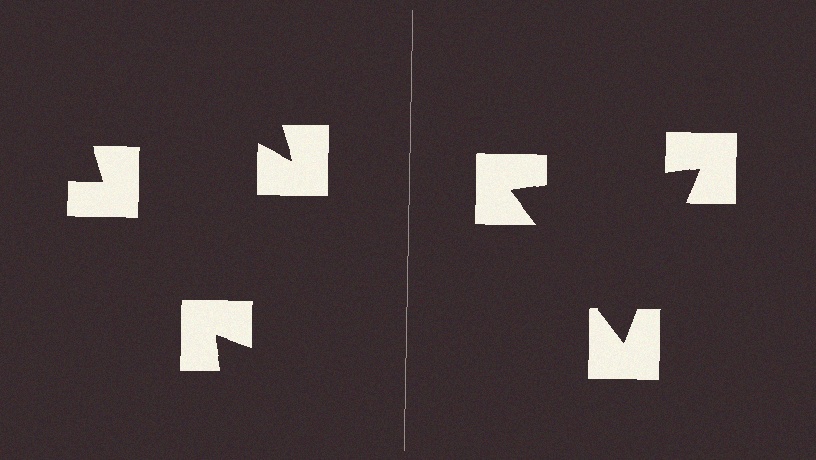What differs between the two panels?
The notched squares are positioned identically on both sides; only the wedge orientations differ. On the right they align to a triangle; on the left they are misaligned.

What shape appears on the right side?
An illusory triangle.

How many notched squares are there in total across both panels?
6 — 3 on each side.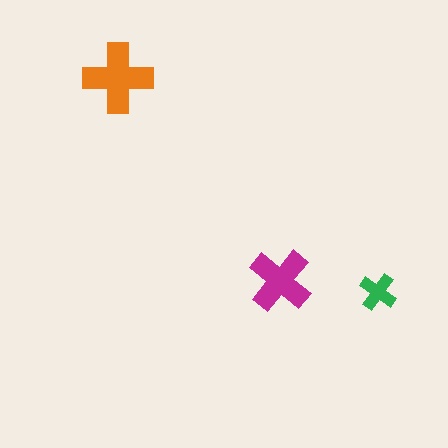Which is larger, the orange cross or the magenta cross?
The orange one.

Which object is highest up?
The orange cross is topmost.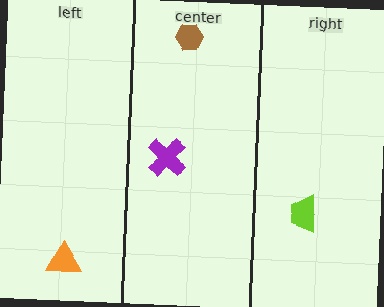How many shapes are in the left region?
1.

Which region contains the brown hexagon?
The center region.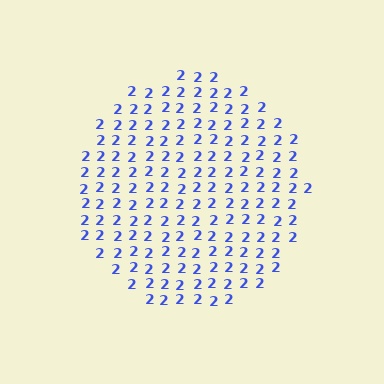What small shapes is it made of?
It is made of small digit 2's.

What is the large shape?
The large shape is a circle.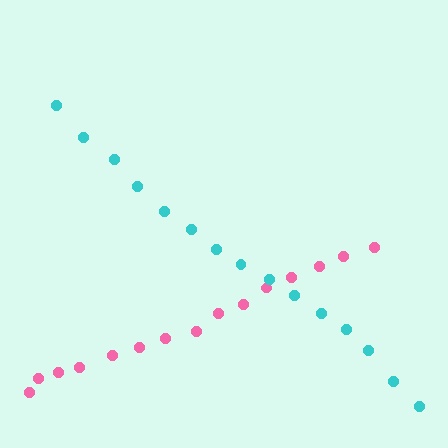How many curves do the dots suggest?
There are 2 distinct paths.